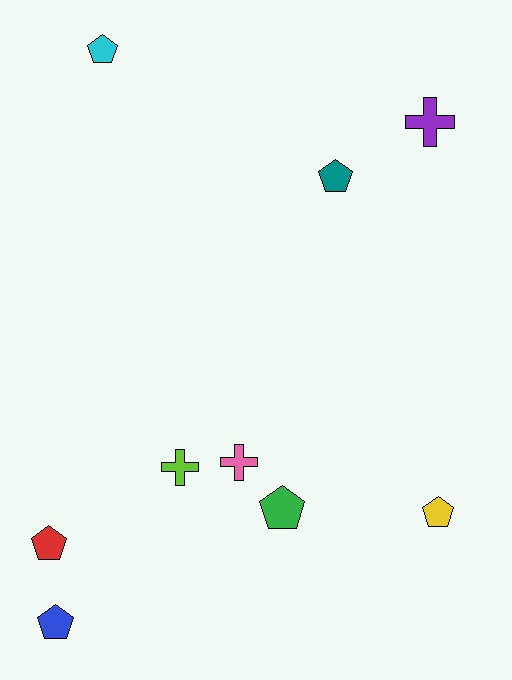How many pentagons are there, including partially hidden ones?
There are 6 pentagons.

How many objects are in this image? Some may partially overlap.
There are 9 objects.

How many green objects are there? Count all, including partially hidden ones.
There is 1 green object.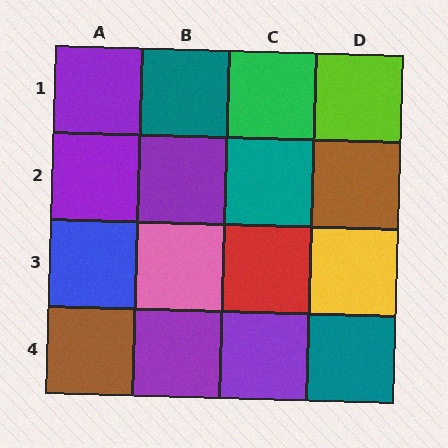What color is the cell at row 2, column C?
Teal.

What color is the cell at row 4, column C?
Purple.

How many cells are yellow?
1 cell is yellow.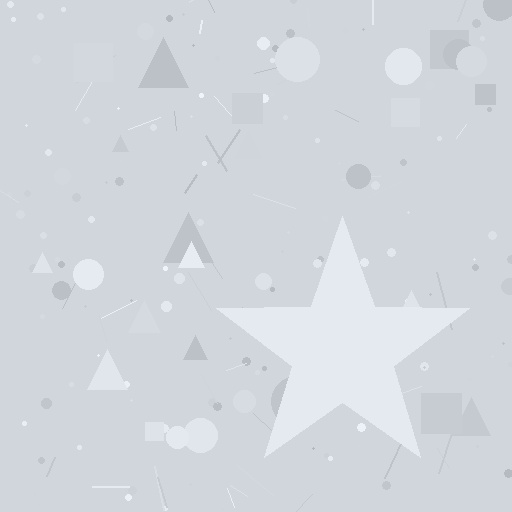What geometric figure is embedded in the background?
A star is embedded in the background.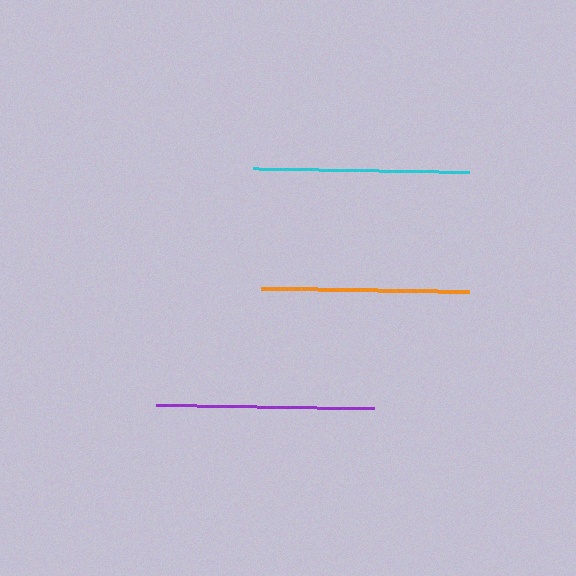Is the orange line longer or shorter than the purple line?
The purple line is longer than the orange line.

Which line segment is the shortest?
The orange line is the shortest at approximately 208 pixels.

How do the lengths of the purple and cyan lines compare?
The purple and cyan lines are approximately the same length.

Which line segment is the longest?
The purple line is the longest at approximately 217 pixels.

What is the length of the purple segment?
The purple segment is approximately 217 pixels long.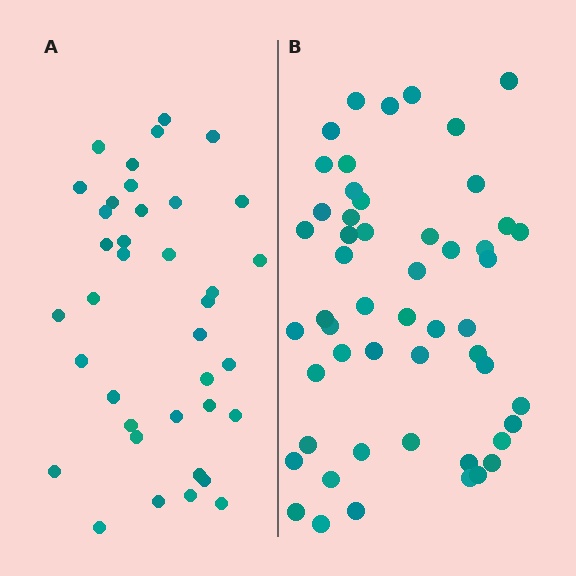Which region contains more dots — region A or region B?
Region B (the right region) has more dots.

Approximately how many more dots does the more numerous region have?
Region B has approximately 15 more dots than region A.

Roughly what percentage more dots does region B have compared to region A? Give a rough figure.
About 35% more.